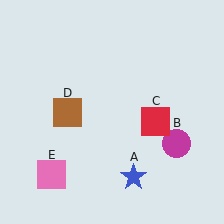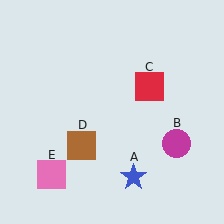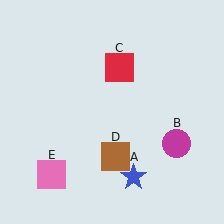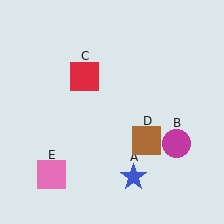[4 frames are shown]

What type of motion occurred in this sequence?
The red square (object C), brown square (object D) rotated counterclockwise around the center of the scene.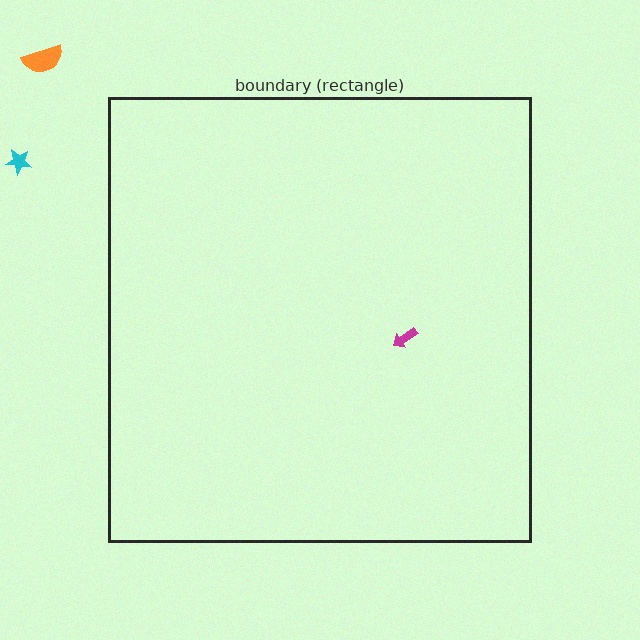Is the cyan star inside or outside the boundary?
Outside.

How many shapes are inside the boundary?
1 inside, 2 outside.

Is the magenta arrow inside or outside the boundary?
Inside.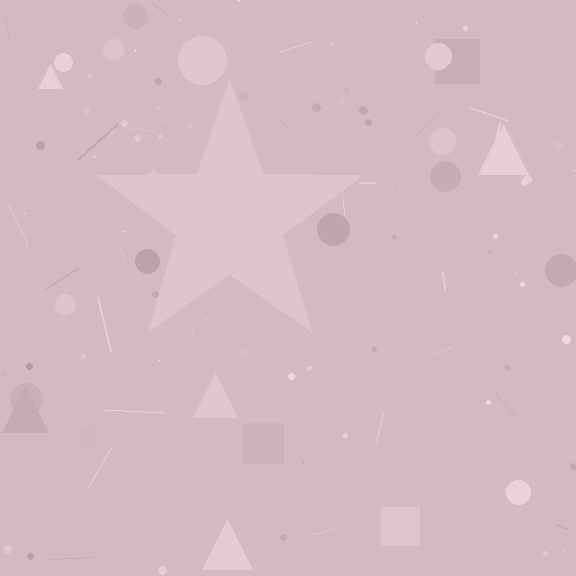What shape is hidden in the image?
A star is hidden in the image.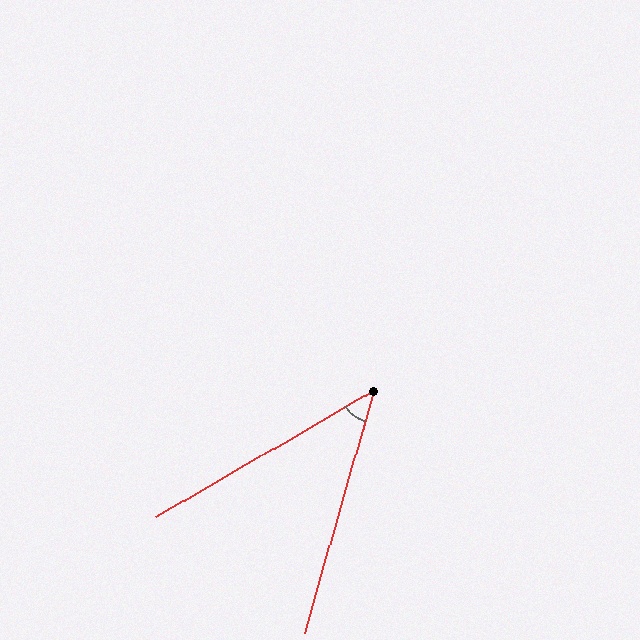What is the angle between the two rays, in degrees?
Approximately 44 degrees.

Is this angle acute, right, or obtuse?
It is acute.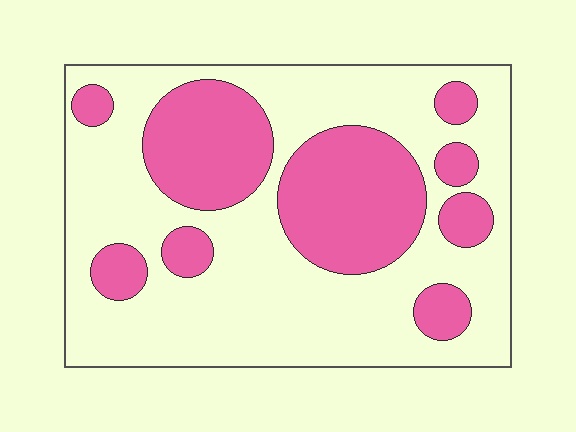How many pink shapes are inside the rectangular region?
9.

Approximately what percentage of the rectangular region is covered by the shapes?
Approximately 35%.